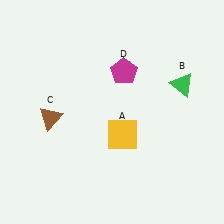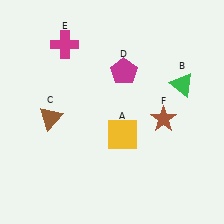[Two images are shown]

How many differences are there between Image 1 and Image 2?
There are 2 differences between the two images.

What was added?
A magenta cross (E), a brown star (F) were added in Image 2.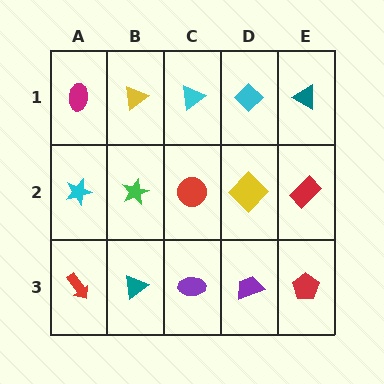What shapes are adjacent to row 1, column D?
A yellow diamond (row 2, column D), a cyan triangle (row 1, column C), a teal triangle (row 1, column E).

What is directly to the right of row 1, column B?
A cyan triangle.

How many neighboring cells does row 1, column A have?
2.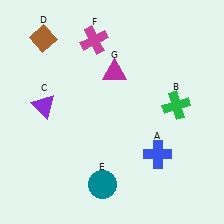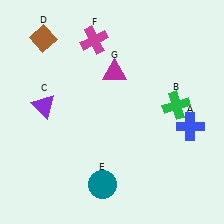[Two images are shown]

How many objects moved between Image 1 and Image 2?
1 object moved between the two images.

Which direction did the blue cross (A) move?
The blue cross (A) moved right.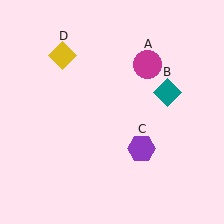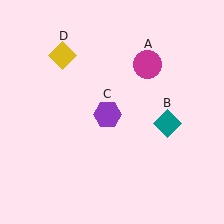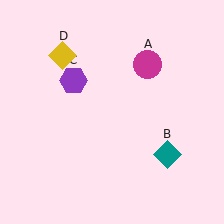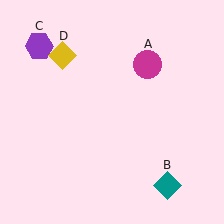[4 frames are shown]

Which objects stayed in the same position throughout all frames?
Magenta circle (object A) and yellow diamond (object D) remained stationary.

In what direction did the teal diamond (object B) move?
The teal diamond (object B) moved down.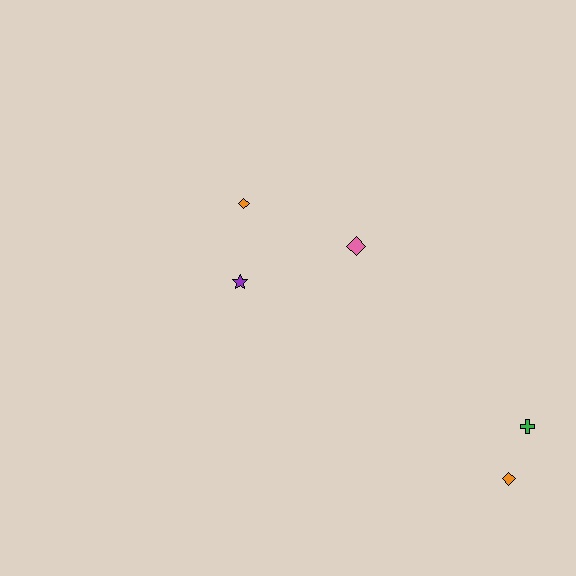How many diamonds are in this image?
There are 3 diamonds.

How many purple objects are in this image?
There is 1 purple object.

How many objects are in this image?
There are 5 objects.